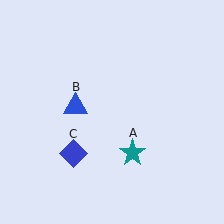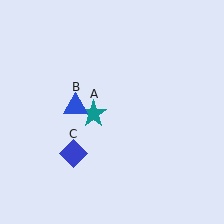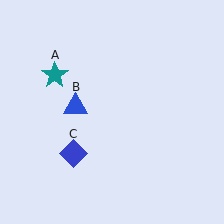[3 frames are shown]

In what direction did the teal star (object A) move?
The teal star (object A) moved up and to the left.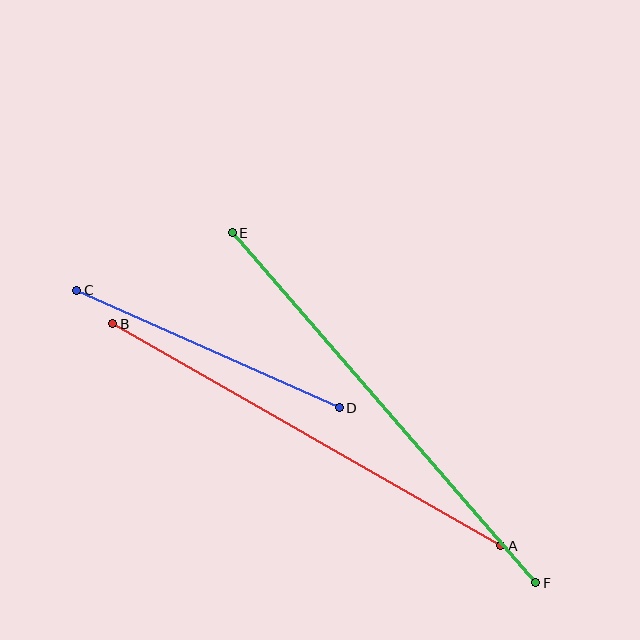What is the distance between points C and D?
The distance is approximately 288 pixels.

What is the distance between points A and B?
The distance is approximately 447 pixels.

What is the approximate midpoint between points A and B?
The midpoint is at approximately (307, 435) pixels.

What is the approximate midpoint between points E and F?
The midpoint is at approximately (384, 408) pixels.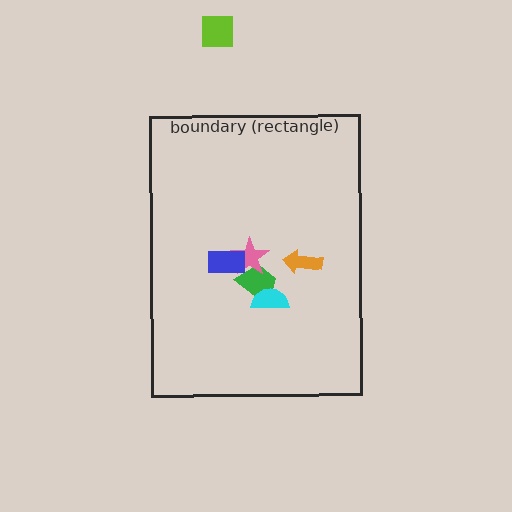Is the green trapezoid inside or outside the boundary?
Inside.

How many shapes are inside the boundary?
5 inside, 1 outside.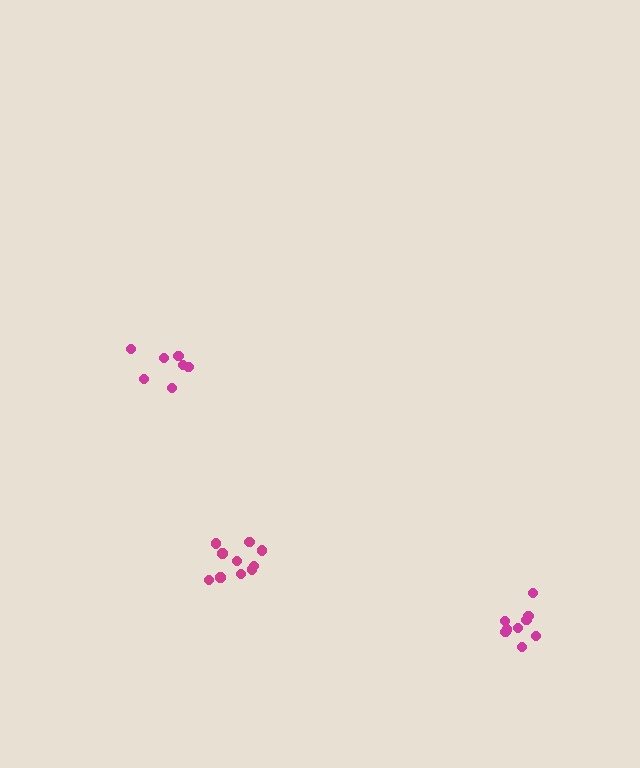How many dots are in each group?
Group 1: 9 dots, Group 2: 10 dots, Group 3: 7 dots (26 total).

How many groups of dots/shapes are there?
There are 3 groups.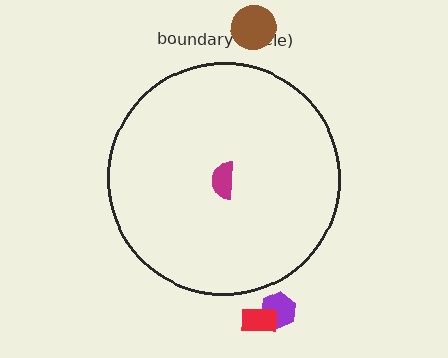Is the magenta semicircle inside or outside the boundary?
Inside.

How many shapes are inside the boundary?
1 inside, 3 outside.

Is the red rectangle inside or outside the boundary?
Outside.